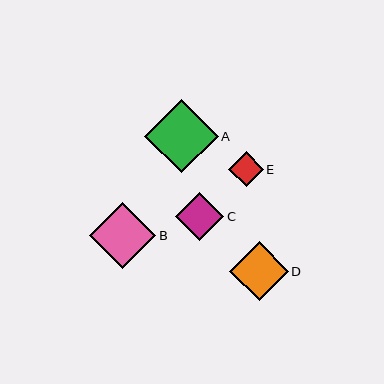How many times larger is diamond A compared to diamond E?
Diamond A is approximately 2.1 times the size of diamond E.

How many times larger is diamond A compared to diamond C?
Diamond A is approximately 1.5 times the size of diamond C.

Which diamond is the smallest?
Diamond E is the smallest with a size of approximately 35 pixels.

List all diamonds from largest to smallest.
From largest to smallest: A, B, D, C, E.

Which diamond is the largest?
Diamond A is the largest with a size of approximately 73 pixels.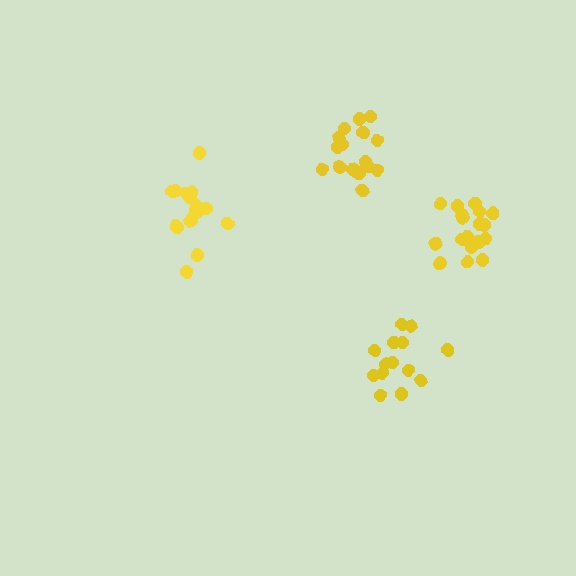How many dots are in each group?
Group 1: 17 dots, Group 2: 14 dots, Group 3: 18 dots, Group 4: 17 dots (66 total).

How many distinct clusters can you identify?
There are 4 distinct clusters.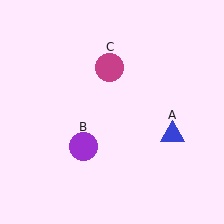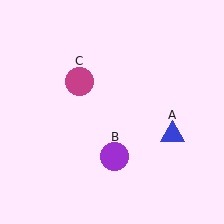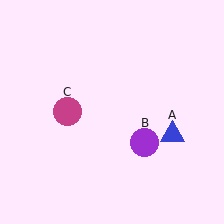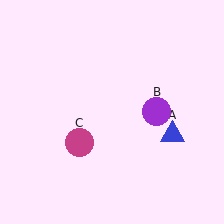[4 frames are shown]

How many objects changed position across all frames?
2 objects changed position: purple circle (object B), magenta circle (object C).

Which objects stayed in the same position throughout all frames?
Blue triangle (object A) remained stationary.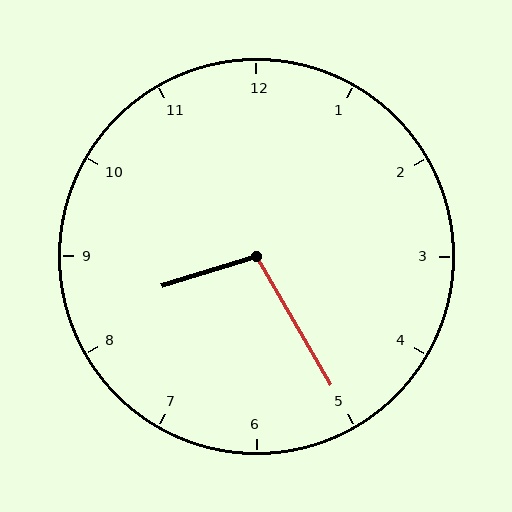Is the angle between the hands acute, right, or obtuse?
It is obtuse.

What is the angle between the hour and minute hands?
Approximately 102 degrees.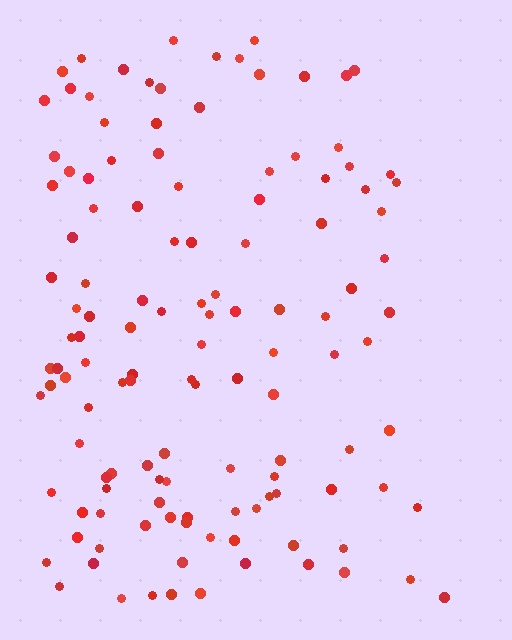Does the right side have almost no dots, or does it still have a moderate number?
Still a moderate number, just noticeably fewer than the left.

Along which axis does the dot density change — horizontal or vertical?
Horizontal.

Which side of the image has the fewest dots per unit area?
The right.